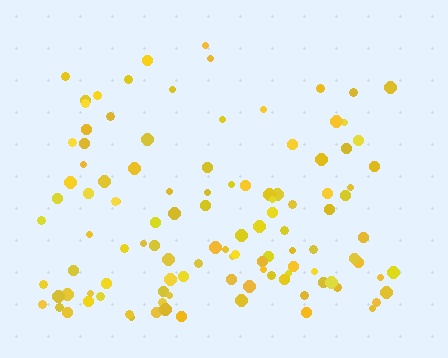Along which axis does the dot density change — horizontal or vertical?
Vertical.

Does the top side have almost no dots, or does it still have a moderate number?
Still a moderate number, just noticeably fewer than the bottom.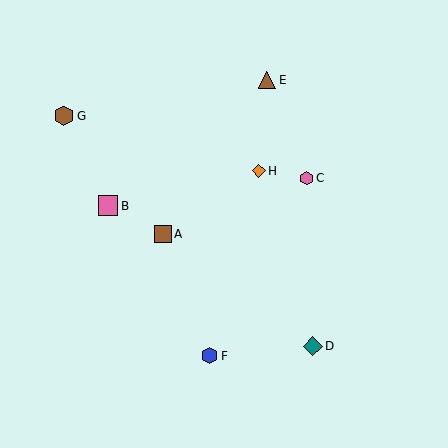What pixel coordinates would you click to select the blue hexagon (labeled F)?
Click at (210, 356) to select the blue hexagon F.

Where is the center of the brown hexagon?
The center of the brown hexagon is at (64, 116).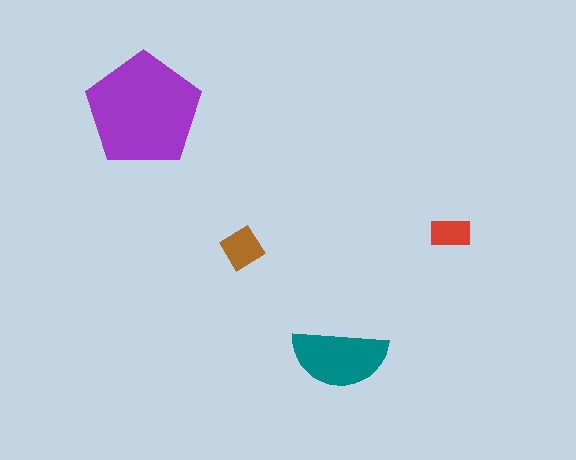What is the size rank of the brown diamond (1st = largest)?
3rd.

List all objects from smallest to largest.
The red rectangle, the brown diamond, the teal semicircle, the purple pentagon.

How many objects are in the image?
There are 4 objects in the image.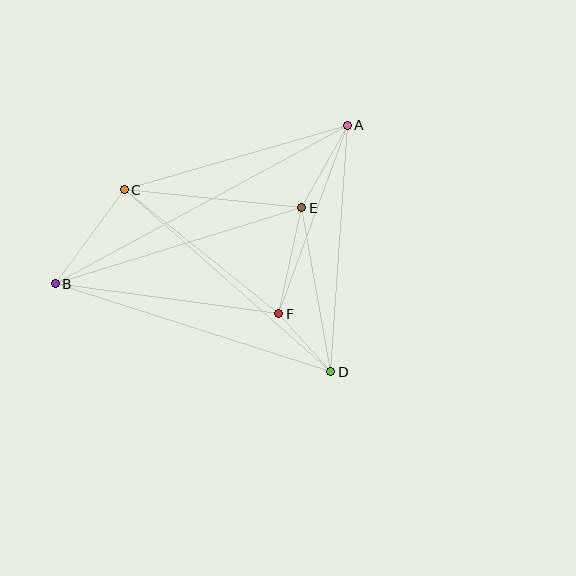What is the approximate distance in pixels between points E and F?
The distance between E and F is approximately 108 pixels.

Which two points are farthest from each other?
Points A and B are farthest from each other.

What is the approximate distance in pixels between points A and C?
The distance between A and C is approximately 232 pixels.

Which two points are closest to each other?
Points D and F are closest to each other.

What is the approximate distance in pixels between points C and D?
The distance between C and D is approximately 275 pixels.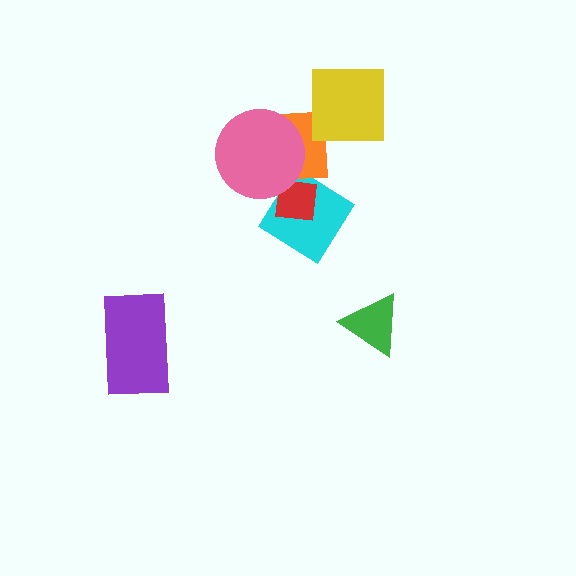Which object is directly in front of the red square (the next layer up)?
The orange square is directly in front of the red square.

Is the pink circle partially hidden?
No, no other shape covers it.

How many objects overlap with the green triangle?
0 objects overlap with the green triangle.